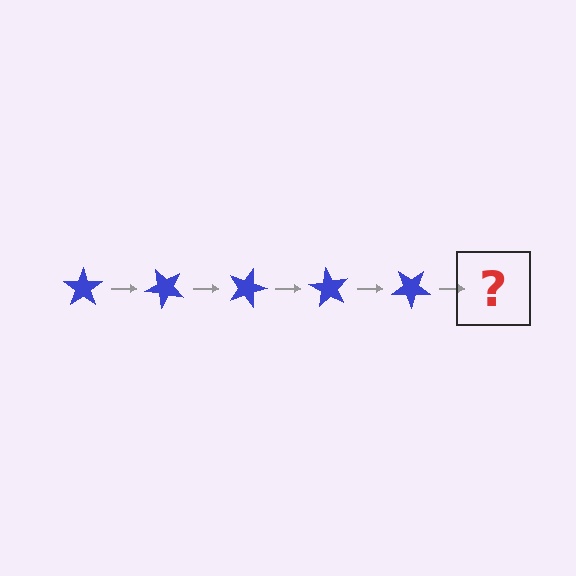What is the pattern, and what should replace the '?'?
The pattern is that the star rotates 45 degrees each step. The '?' should be a blue star rotated 225 degrees.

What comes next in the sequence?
The next element should be a blue star rotated 225 degrees.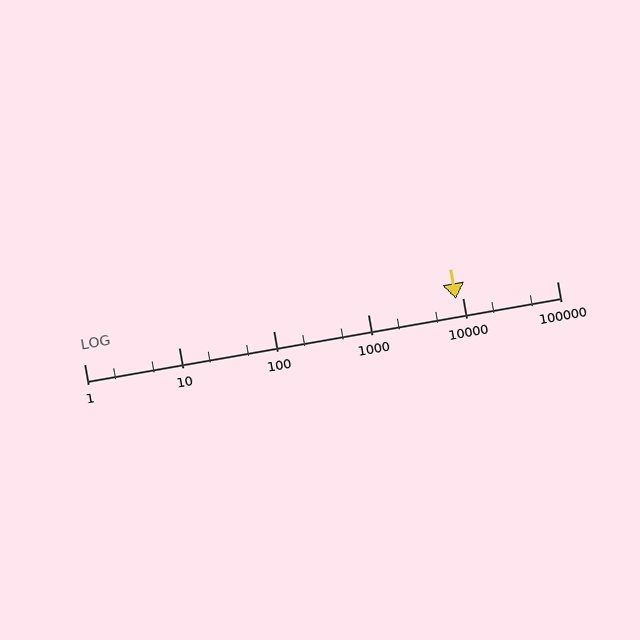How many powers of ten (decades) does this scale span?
The scale spans 5 decades, from 1 to 100000.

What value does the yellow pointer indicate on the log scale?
The pointer indicates approximately 8500.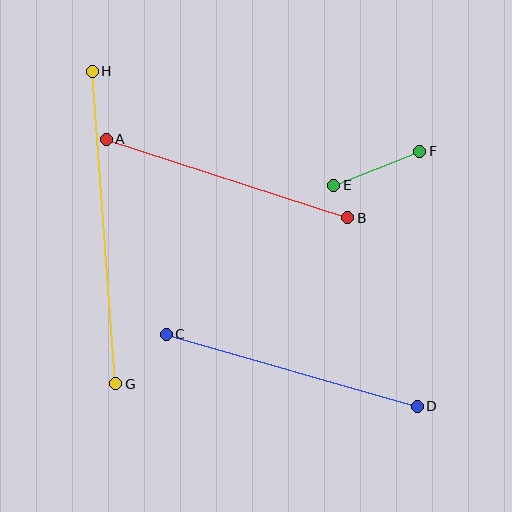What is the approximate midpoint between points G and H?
The midpoint is at approximately (104, 227) pixels.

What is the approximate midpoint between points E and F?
The midpoint is at approximately (377, 168) pixels.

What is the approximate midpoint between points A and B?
The midpoint is at approximately (227, 179) pixels.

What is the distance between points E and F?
The distance is approximately 92 pixels.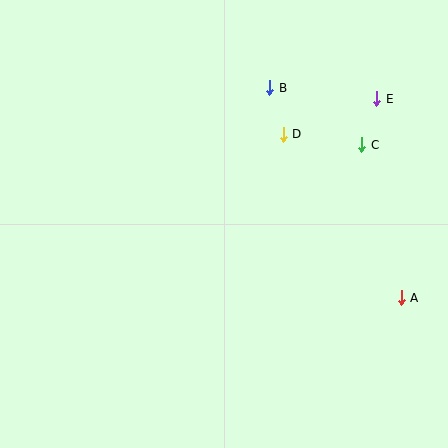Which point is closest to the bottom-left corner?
Point D is closest to the bottom-left corner.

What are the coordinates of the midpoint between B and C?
The midpoint between B and C is at (316, 116).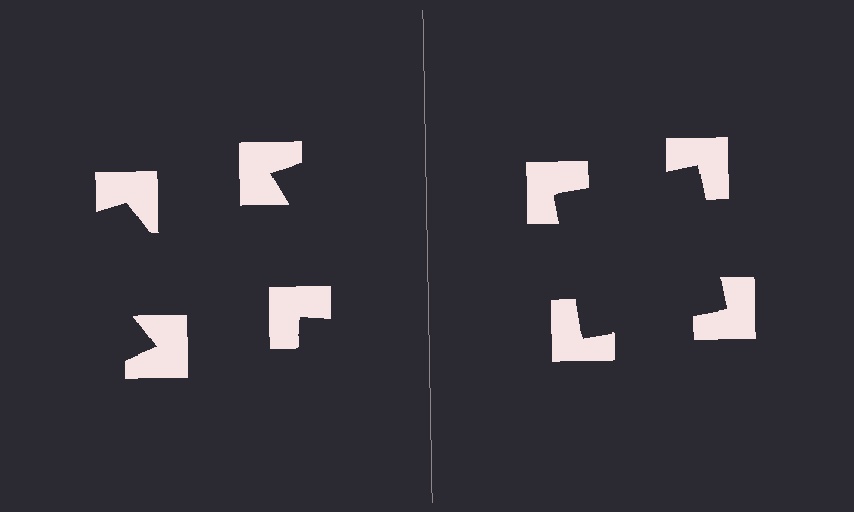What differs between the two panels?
The notched squares are positioned identically on both sides; only the wedge orientations differ. On the right they align to a square; on the left they are misaligned.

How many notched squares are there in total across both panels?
8 — 4 on each side.